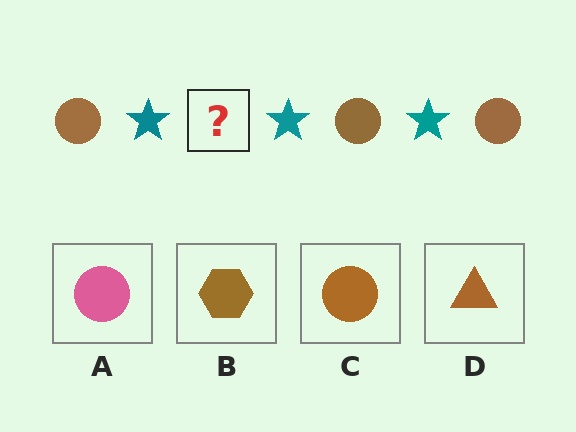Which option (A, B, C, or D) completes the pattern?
C.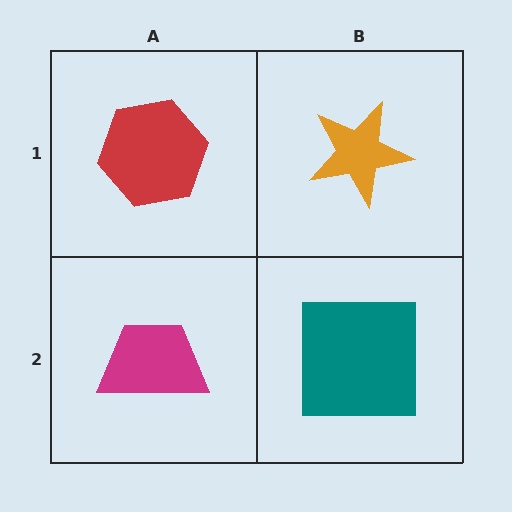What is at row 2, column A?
A magenta trapezoid.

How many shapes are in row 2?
2 shapes.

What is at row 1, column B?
An orange star.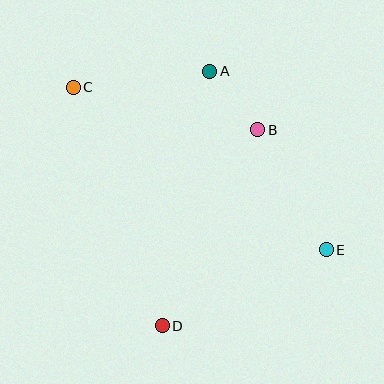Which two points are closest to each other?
Points A and B are closest to each other.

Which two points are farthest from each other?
Points C and E are farthest from each other.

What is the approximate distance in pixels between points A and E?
The distance between A and E is approximately 213 pixels.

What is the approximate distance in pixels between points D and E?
The distance between D and E is approximately 181 pixels.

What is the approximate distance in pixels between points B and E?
The distance between B and E is approximately 138 pixels.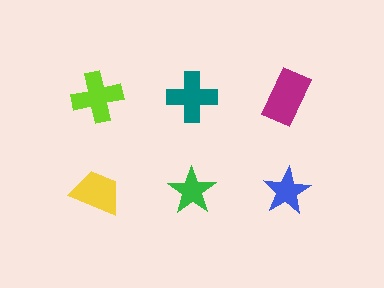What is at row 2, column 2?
A green star.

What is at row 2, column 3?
A blue star.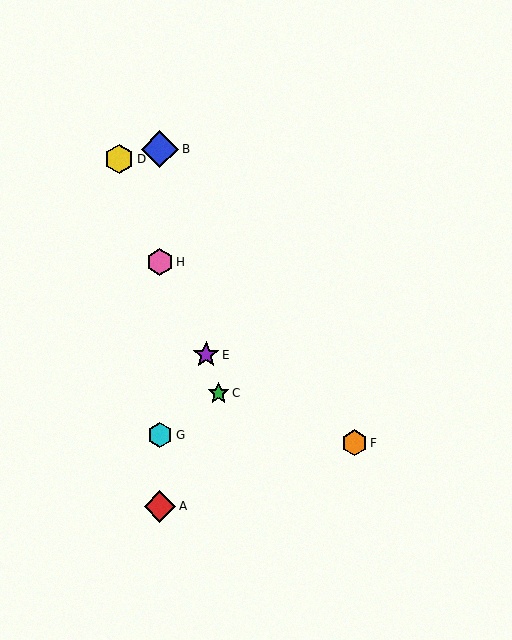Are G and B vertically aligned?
Yes, both are at x≈160.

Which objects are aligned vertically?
Objects A, B, G, H are aligned vertically.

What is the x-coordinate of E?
Object E is at x≈206.